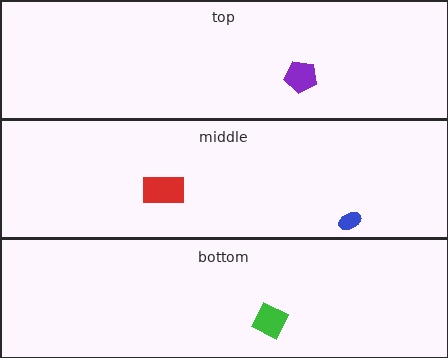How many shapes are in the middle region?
2.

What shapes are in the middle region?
The blue ellipse, the red rectangle.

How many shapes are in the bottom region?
1.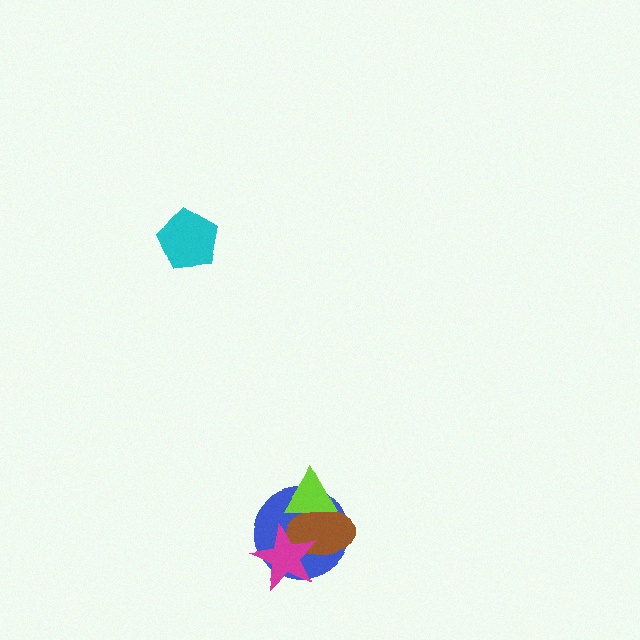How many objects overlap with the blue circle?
3 objects overlap with the blue circle.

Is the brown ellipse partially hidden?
Yes, it is partially covered by another shape.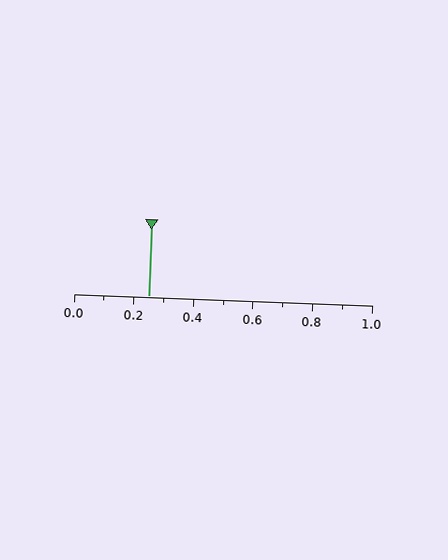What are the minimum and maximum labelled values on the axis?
The axis runs from 0.0 to 1.0.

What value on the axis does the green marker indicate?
The marker indicates approximately 0.25.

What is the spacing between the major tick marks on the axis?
The major ticks are spaced 0.2 apart.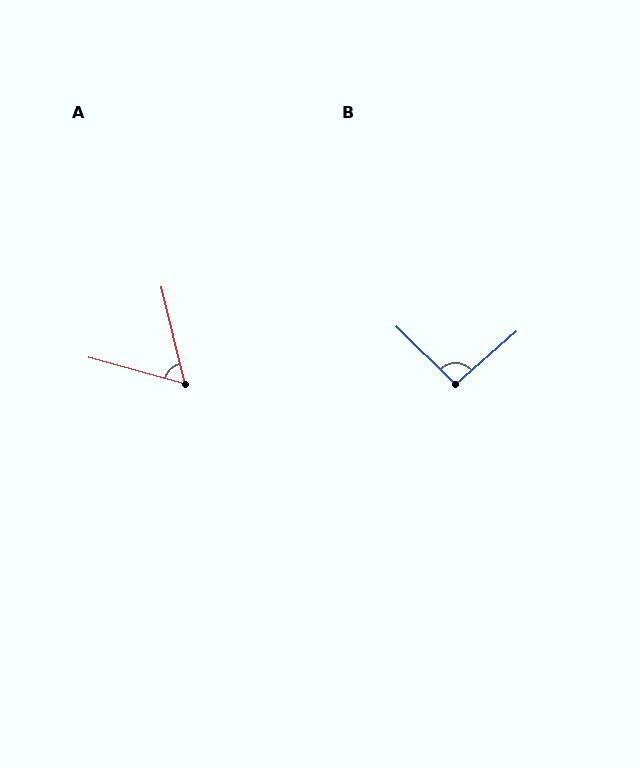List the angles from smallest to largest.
A (61°), B (94°).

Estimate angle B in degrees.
Approximately 94 degrees.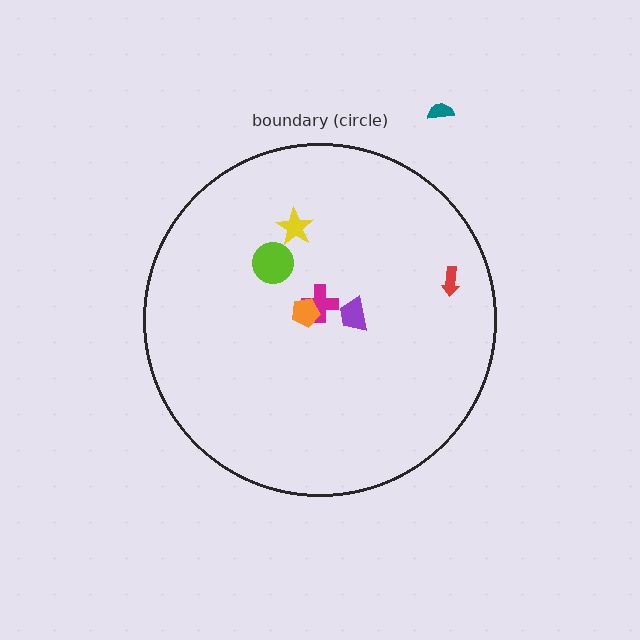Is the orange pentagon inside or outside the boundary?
Inside.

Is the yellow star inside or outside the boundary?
Inside.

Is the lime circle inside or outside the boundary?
Inside.